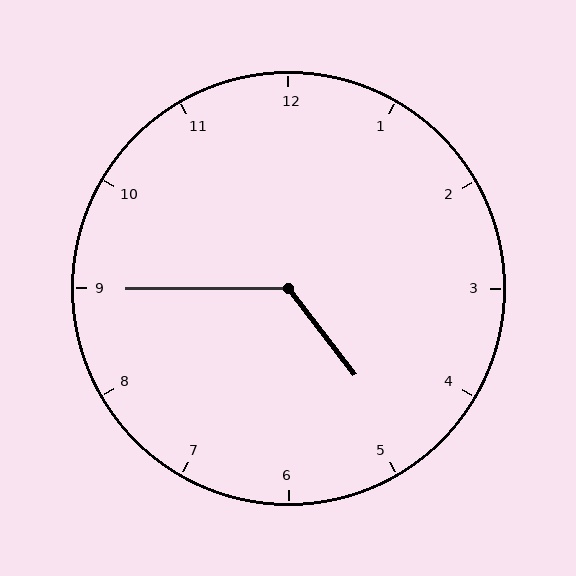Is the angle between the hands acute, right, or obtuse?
It is obtuse.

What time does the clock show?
4:45.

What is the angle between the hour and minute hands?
Approximately 128 degrees.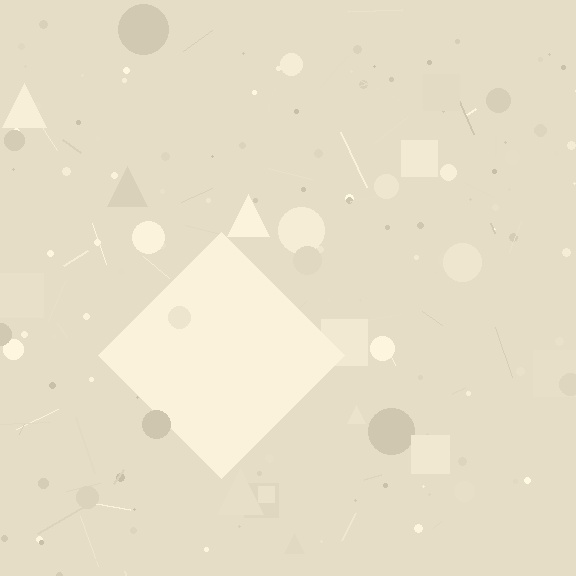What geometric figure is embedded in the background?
A diamond is embedded in the background.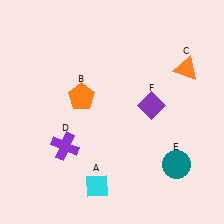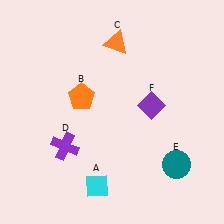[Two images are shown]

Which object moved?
The orange triangle (C) moved left.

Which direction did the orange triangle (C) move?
The orange triangle (C) moved left.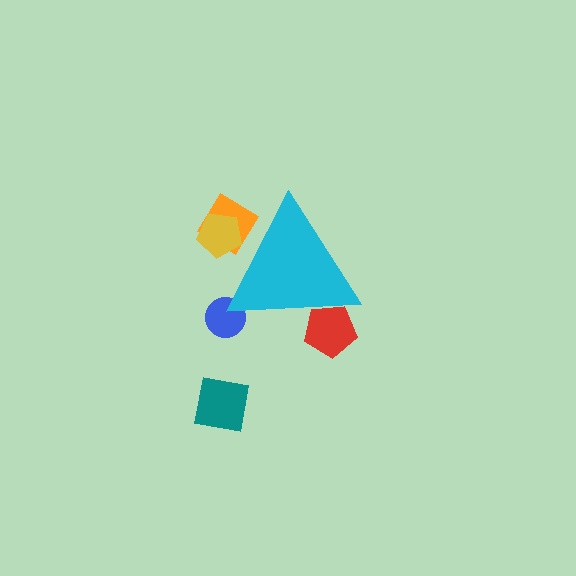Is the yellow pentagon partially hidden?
Yes, the yellow pentagon is partially hidden behind the cyan triangle.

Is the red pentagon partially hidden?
Yes, the red pentagon is partially hidden behind the cyan triangle.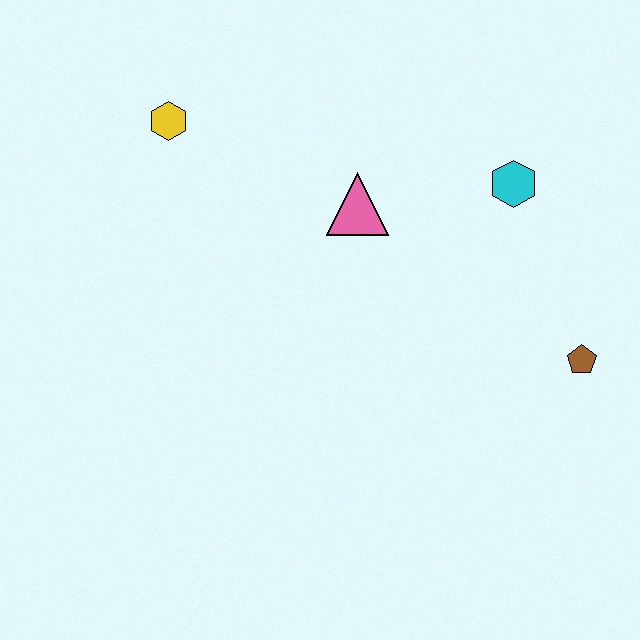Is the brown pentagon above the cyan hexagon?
No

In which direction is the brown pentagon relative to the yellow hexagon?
The brown pentagon is to the right of the yellow hexagon.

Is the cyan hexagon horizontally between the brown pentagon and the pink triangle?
Yes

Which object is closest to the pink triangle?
The cyan hexagon is closest to the pink triangle.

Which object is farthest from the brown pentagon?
The yellow hexagon is farthest from the brown pentagon.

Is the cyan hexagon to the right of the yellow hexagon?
Yes